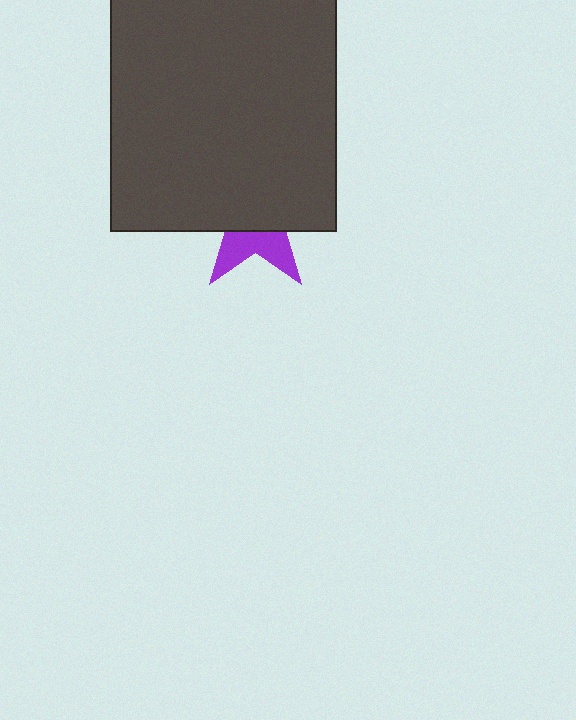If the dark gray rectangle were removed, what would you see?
You would see the complete purple star.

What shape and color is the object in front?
The object in front is a dark gray rectangle.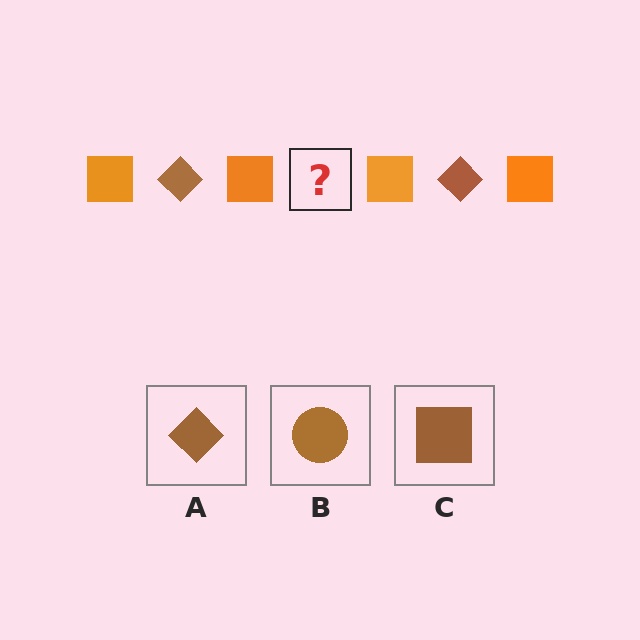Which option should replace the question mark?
Option A.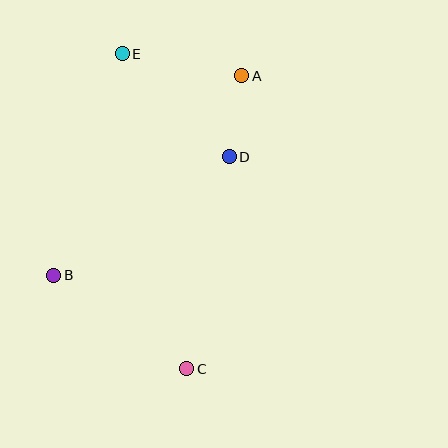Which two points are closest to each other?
Points A and D are closest to each other.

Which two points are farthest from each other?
Points C and E are farthest from each other.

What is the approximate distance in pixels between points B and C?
The distance between B and C is approximately 162 pixels.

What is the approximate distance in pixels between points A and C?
The distance between A and C is approximately 298 pixels.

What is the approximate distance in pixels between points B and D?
The distance between B and D is approximately 212 pixels.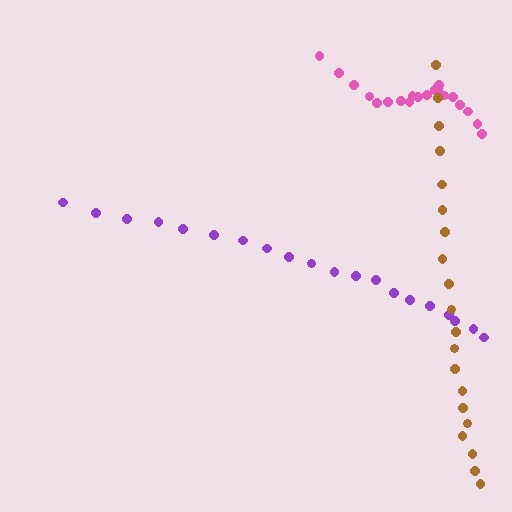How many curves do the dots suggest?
There are 3 distinct paths.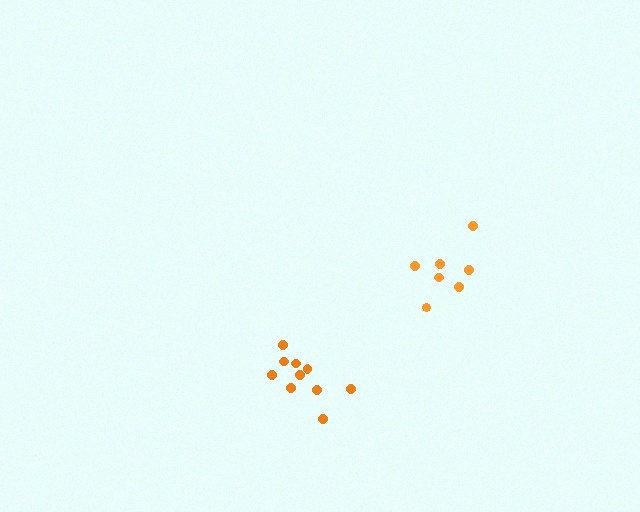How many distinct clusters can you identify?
There are 2 distinct clusters.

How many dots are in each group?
Group 1: 10 dots, Group 2: 7 dots (17 total).